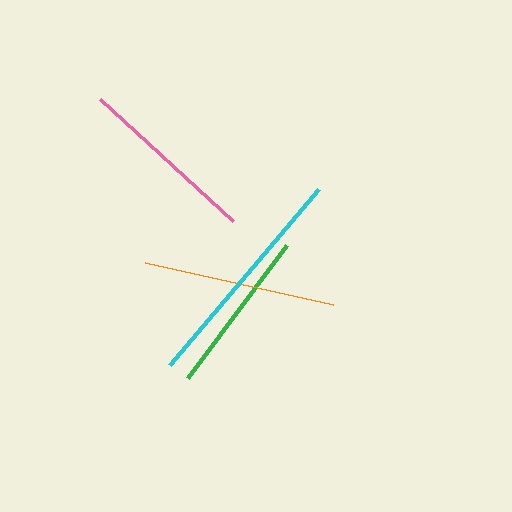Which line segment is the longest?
The cyan line is the longest at approximately 231 pixels.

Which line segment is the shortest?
The green line is the shortest at approximately 165 pixels.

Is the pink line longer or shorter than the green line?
The pink line is longer than the green line.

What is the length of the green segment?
The green segment is approximately 165 pixels long.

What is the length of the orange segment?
The orange segment is approximately 193 pixels long.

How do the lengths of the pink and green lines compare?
The pink and green lines are approximately the same length.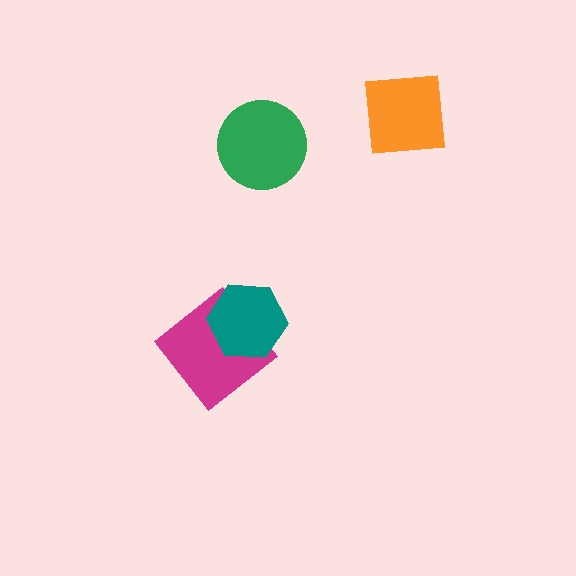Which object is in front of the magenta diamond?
The teal hexagon is in front of the magenta diamond.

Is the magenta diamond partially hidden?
Yes, it is partially covered by another shape.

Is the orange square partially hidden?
No, no other shape covers it.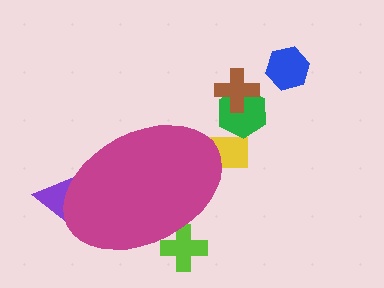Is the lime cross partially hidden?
Yes, the lime cross is partially hidden behind the magenta ellipse.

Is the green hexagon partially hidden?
No, the green hexagon is fully visible.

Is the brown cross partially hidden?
No, the brown cross is fully visible.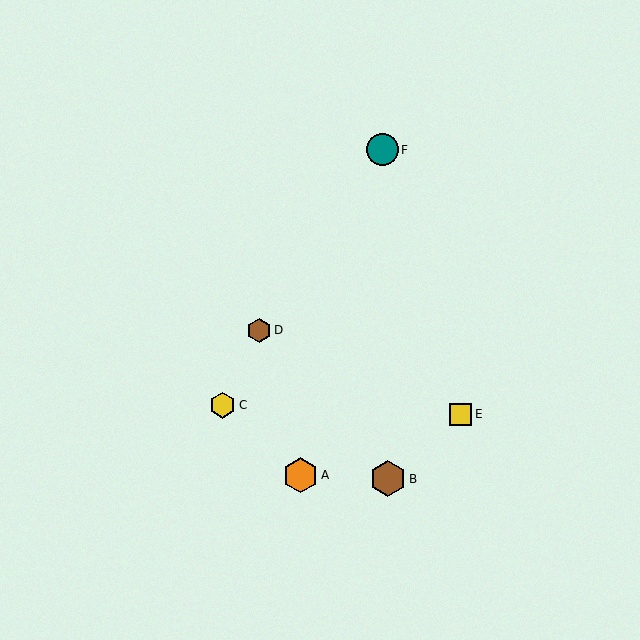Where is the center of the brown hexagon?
The center of the brown hexagon is at (259, 330).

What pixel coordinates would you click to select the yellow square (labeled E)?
Click at (461, 414) to select the yellow square E.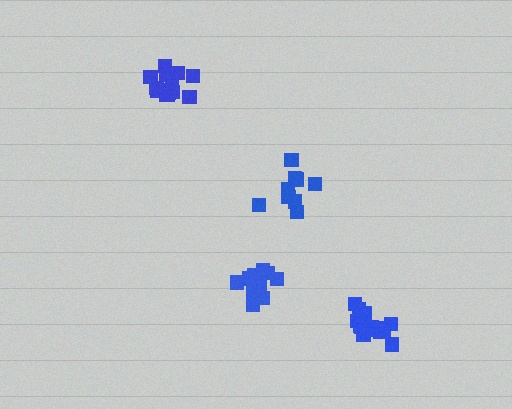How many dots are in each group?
Group 1: 9 dots, Group 2: 15 dots, Group 3: 15 dots, Group 4: 12 dots (51 total).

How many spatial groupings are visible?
There are 4 spatial groupings.